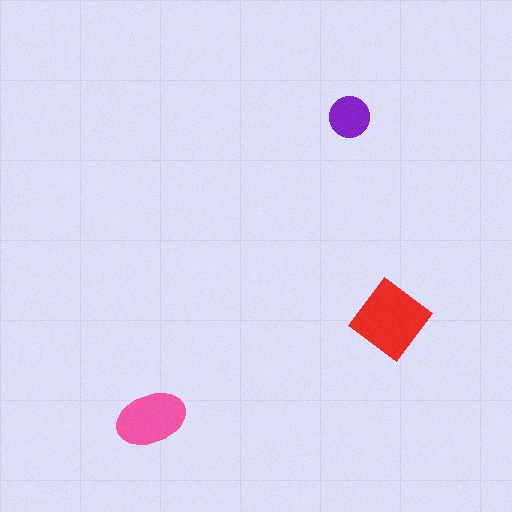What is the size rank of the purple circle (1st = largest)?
3rd.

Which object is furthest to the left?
The pink ellipse is leftmost.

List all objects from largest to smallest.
The red diamond, the pink ellipse, the purple circle.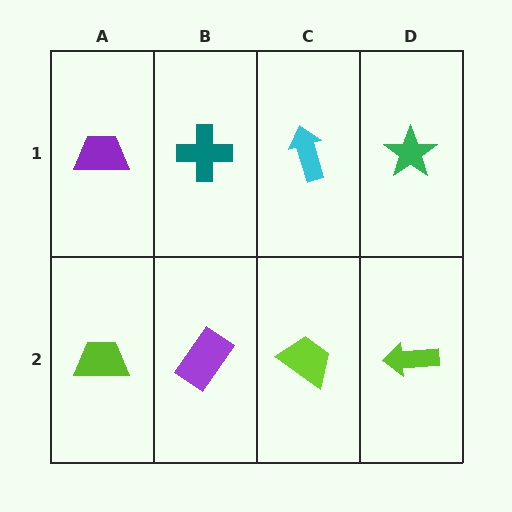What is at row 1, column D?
A green star.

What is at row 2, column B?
A purple rectangle.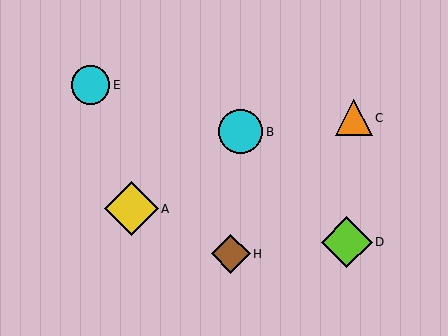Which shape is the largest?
The yellow diamond (labeled A) is the largest.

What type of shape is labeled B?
Shape B is a cyan circle.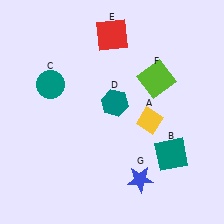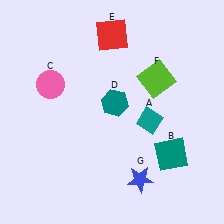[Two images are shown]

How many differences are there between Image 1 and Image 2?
There are 2 differences between the two images.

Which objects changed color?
A changed from yellow to teal. C changed from teal to pink.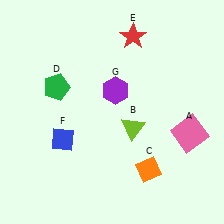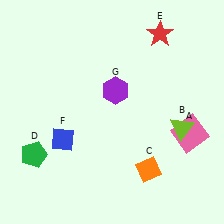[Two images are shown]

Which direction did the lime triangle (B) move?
The lime triangle (B) moved right.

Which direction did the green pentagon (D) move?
The green pentagon (D) moved down.